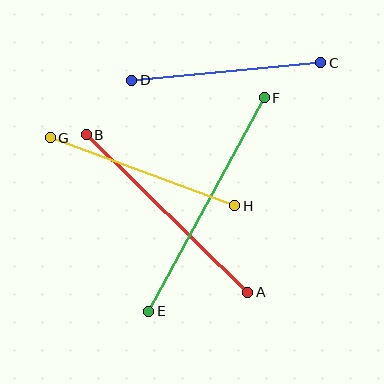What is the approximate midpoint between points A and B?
The midpoint is at approximately (167, 213) pixels.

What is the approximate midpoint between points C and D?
The midpoint is at approximately (226, 71) pixels.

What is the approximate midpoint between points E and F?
The midpoint is at approximately (206, 205) pixels.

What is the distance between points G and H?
The distance is approximately 196 pixels.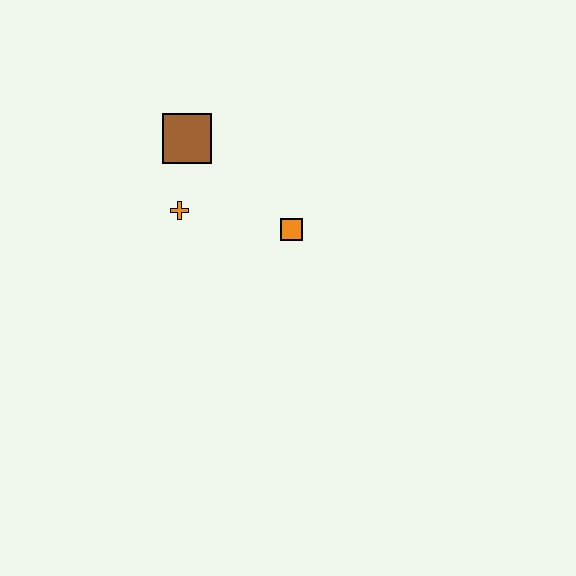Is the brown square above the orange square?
Yes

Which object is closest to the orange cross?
The brown square is closest to the orange cross.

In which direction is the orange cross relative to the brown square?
The orange cross is below the brown square.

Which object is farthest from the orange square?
The brown square is farthest from the orange square.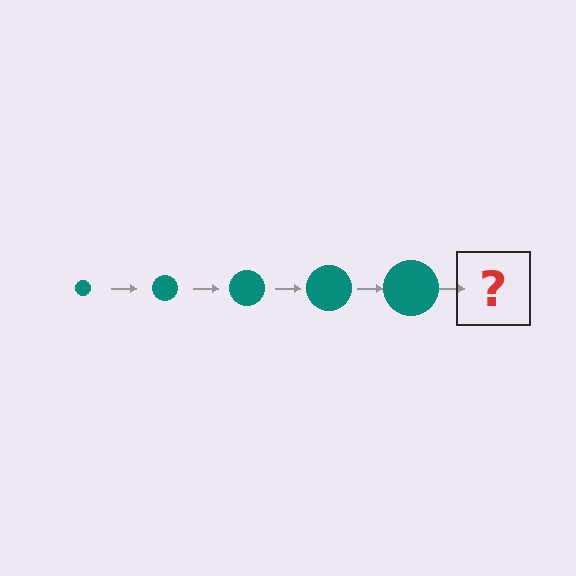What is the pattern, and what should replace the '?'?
The pattern is that the circle gets progressively larger each step. The '?' should be a teal circle, larger than the previous one.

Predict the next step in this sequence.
The next step is a teal circle, larger than the previous one.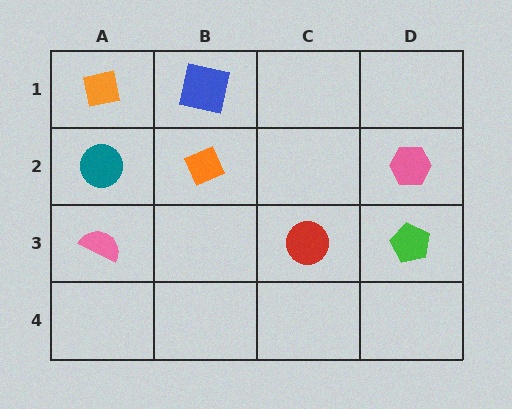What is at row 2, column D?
A pink hexagon.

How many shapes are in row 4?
0 shapes.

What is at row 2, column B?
An orange diamond.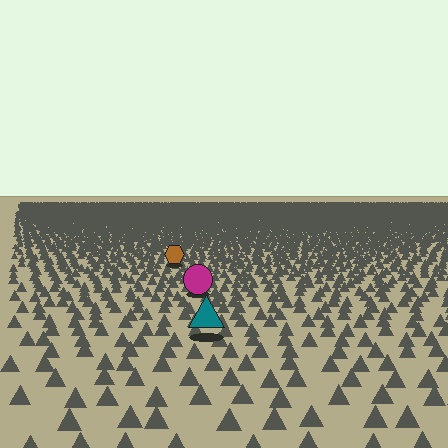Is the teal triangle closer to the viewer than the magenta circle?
Yes. The teal triangle is closer — you can tell from the texture gradient: the ground texture is coarser near it.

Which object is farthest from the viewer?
The brown hexagon is farthest from the viewer. It appears smaller and the ground texture around it is denser.